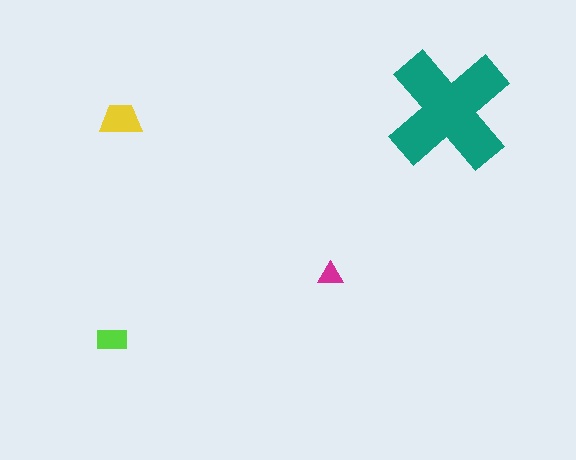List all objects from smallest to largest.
The magenta triangle, the lime rectangle, the yellow trapezoid, the teal cross.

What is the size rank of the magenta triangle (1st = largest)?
4th.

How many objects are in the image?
There are 4 objects in the image.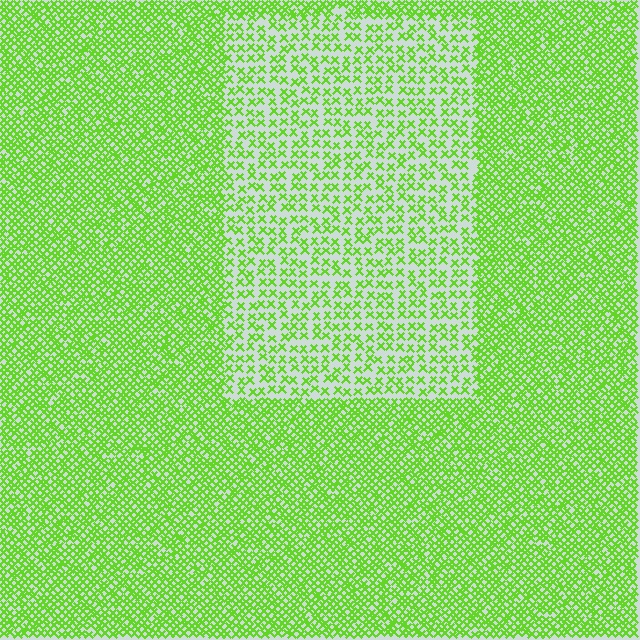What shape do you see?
I see a rectangle.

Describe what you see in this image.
The image contains small lime elements arranged at two different densities. A rectangle-shaped region is visible where the elements are less densely packed than the surrounding area.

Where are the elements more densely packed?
The elements are more densely packed outside the rectangle boundary.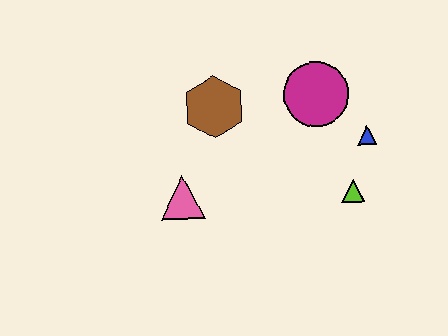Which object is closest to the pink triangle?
The brown hexagon is closest to the pink triangle.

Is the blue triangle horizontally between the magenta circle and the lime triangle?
No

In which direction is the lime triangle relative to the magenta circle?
The lime triangle is below the magenta circle.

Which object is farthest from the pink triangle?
The blue triangle is farthest from the pink triangle.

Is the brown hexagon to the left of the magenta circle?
Yes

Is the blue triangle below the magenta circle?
Yes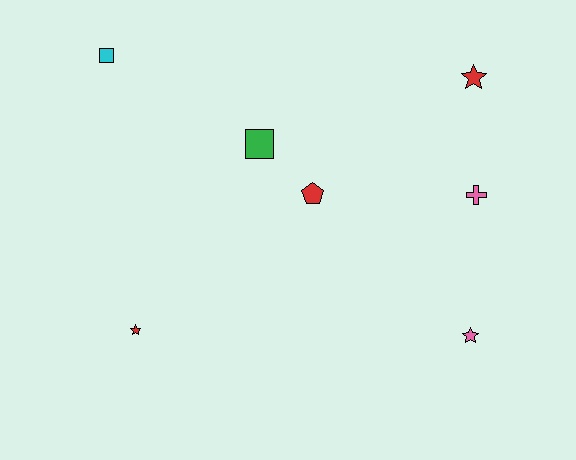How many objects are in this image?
There are 7 objects.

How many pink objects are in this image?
There are 2 pink objects.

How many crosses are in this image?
There is 1 cross.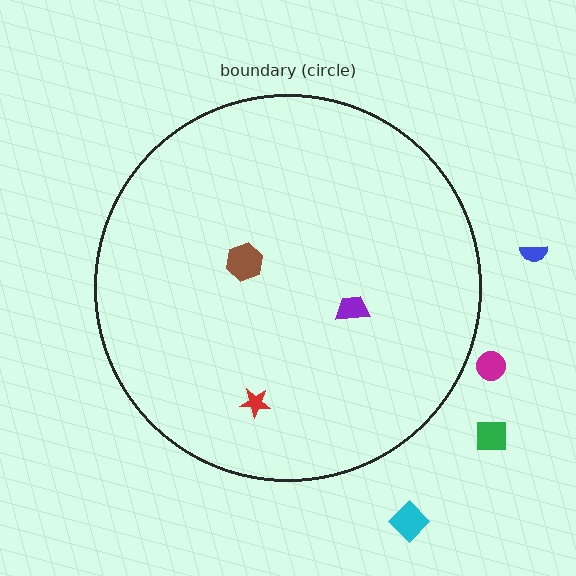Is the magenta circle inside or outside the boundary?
Outside.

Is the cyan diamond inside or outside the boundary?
Outside.